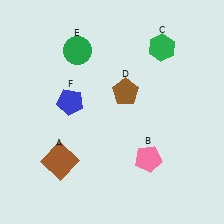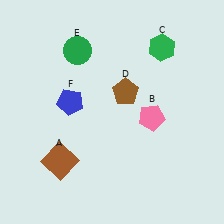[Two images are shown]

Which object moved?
The pink pentagon (B) moved up.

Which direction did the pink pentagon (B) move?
The pink pentagon (B) moved up.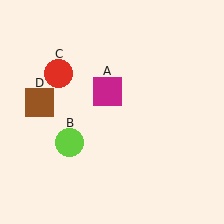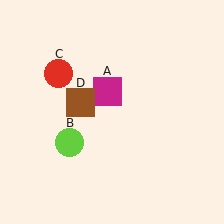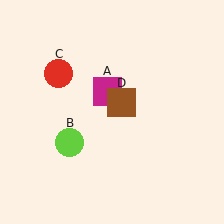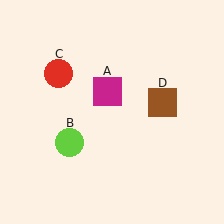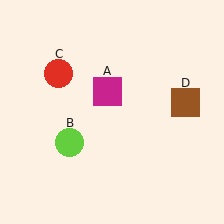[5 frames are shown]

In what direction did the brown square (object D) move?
The brown square (object D) moved right.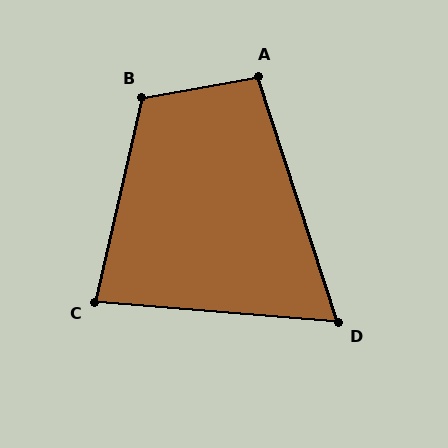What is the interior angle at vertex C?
Approximately 82 degrees (acute).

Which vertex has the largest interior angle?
B, at approximately 113 degrees.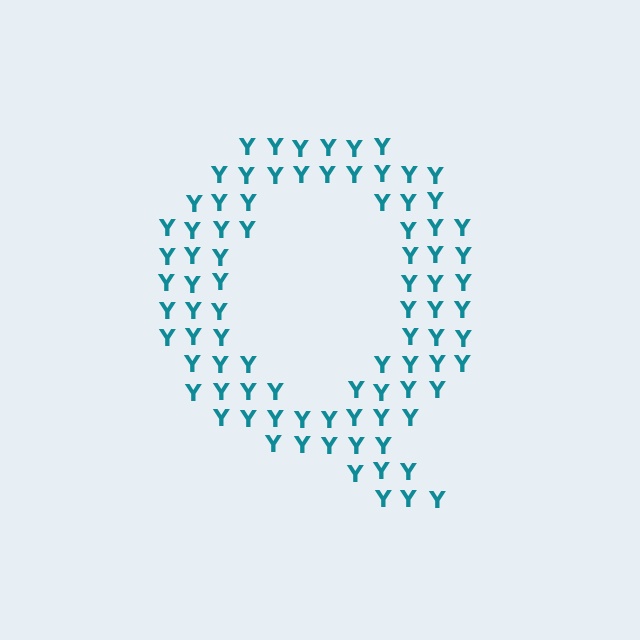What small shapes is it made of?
It is made of small letter Y's.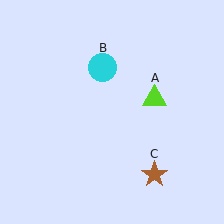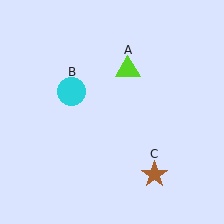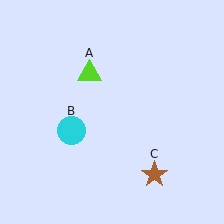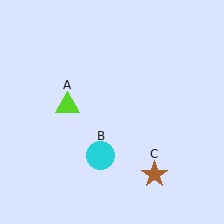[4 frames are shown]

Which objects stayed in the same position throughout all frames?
Brown star (object C) remained stationary.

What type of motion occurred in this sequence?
The lime triangle (object A), cyan circle (object B) rotated counterclockwise around the center of the scene.